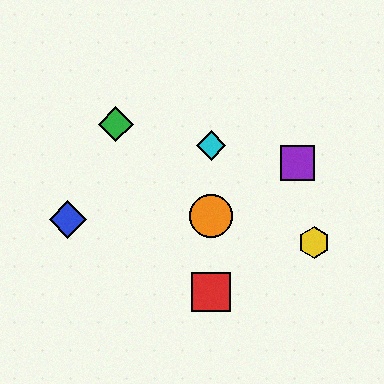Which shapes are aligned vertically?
The red square, the orange circle, the cyan diamond are aligned vertically.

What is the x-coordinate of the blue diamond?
The blue diamond is at x≈68.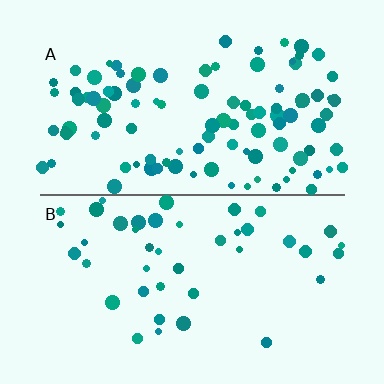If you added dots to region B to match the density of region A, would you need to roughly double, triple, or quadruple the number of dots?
Approximately double.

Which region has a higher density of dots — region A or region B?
A (the top).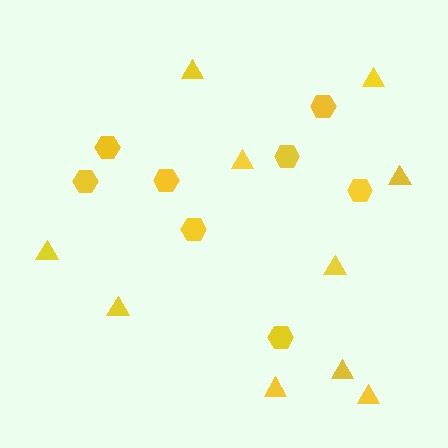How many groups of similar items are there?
There are 2 groups: one group of hexagons (8) and one group of triangles (10).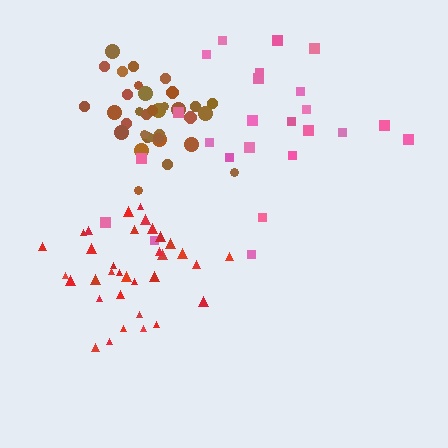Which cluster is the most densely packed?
Brown.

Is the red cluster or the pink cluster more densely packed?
Red.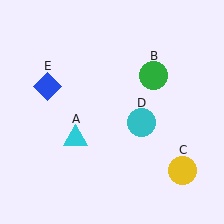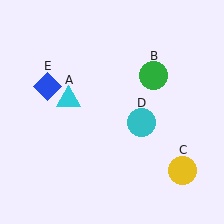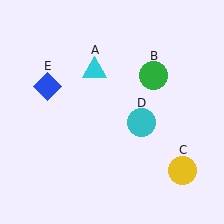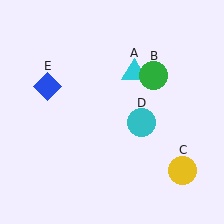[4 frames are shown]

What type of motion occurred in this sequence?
The cyan triangle (object A) rotated clockwise around the center of the scene.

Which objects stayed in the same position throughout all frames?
Green circle (object B) and yellow circle (object C) and cyan circle (object D) and blue diamond (object E) remained stationary.